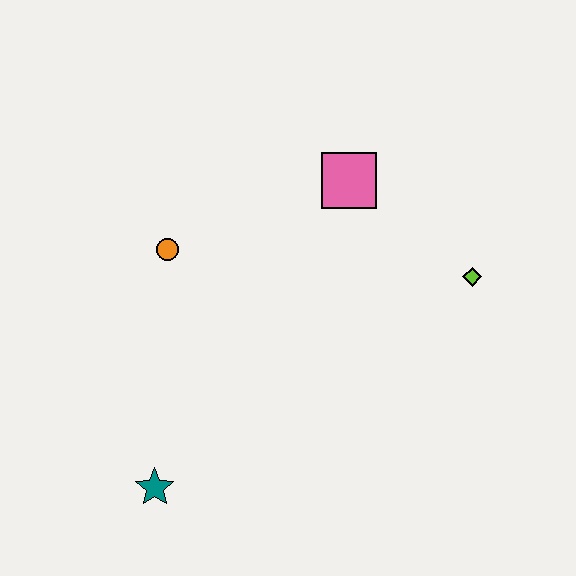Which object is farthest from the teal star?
The lime diamond is farthest from the teal star.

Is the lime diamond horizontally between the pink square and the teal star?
No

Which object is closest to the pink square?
The lime diamond is closest to the pink square.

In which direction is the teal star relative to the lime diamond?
The teal star is to the left of the lime diamond.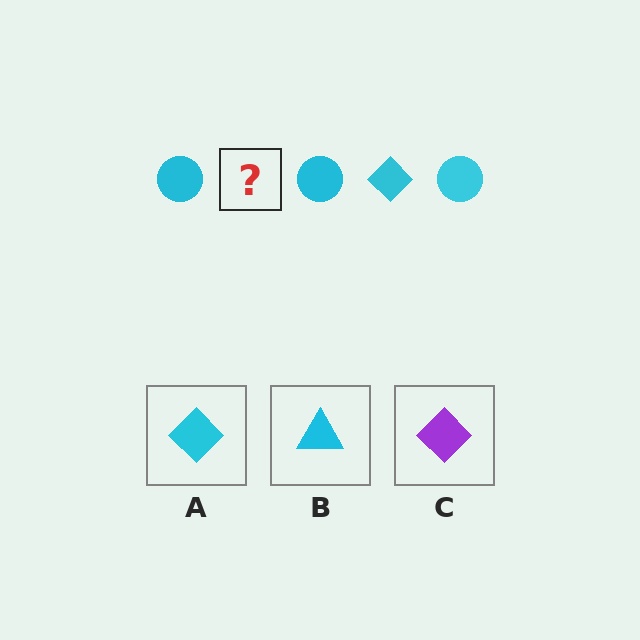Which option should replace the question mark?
Option A.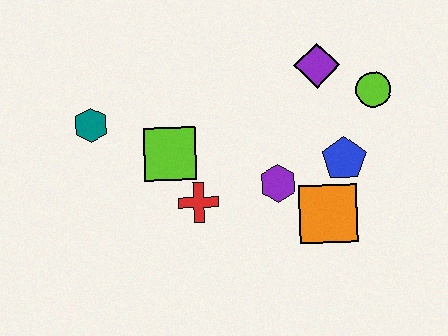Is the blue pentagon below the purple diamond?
Yes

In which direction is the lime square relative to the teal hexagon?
The lime square is to the right of the teal hexagon.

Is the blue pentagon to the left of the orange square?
No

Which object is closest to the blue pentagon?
The orange square is closest to the blue pentagon.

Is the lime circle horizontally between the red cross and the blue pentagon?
No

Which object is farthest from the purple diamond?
The teal hexagon is farthest from the purple diamond.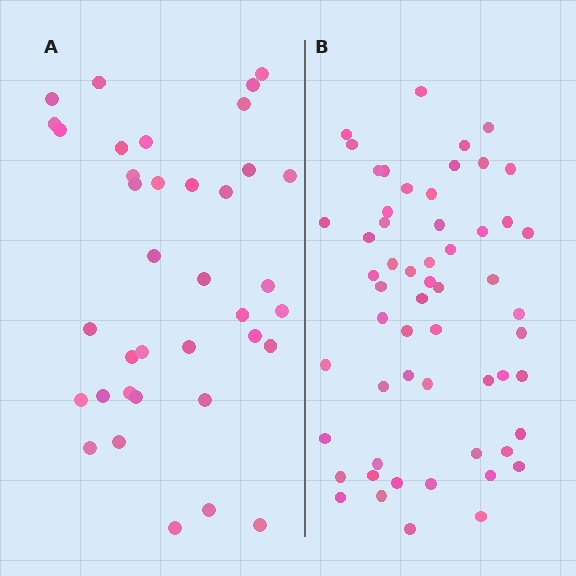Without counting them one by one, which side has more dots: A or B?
Region B (the right region) has more dots.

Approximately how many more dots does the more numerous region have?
Region B has approximately 20 more dots than region A.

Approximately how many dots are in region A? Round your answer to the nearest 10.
About 40 dots. (The exact count is 37, which rounds to 40.)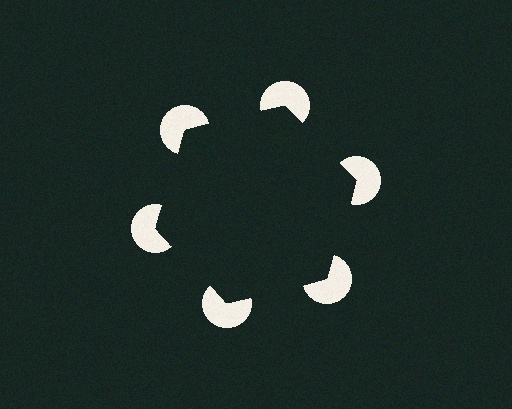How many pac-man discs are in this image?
There are 6 — one at each vertex of the illusory hexagon.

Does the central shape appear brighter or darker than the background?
It typically appears slightly darker than the background, even though no actual brightness change is drawn.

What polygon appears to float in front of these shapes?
An illusory hexagon — its edges are inferred from the aligned wedge cuts in the pac-man discs, not physically drawn.